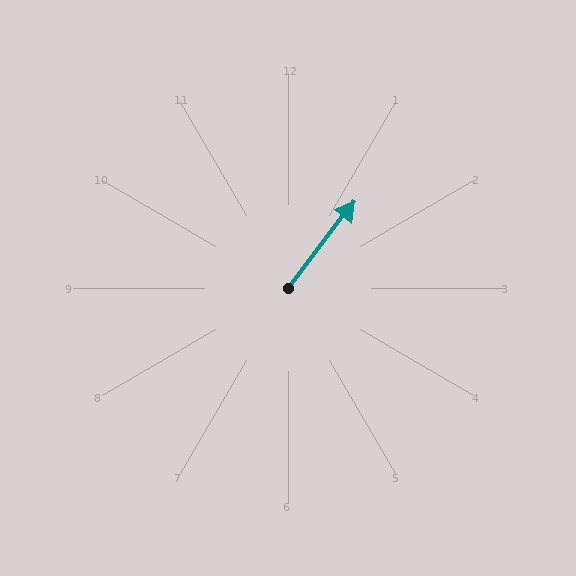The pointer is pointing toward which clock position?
Roughly 1 o'clock.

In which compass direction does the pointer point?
Northeast.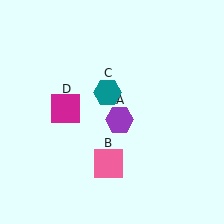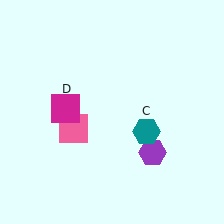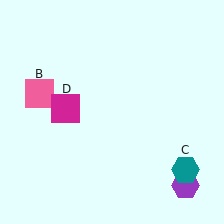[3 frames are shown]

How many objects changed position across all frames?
3 objects changed position: purple hexagon (object A), pink square (object B), teal hexagon (object C).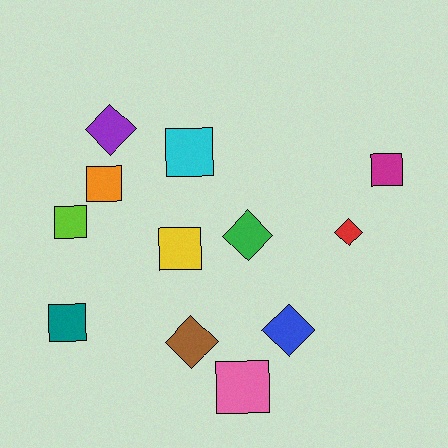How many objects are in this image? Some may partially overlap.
There are 12 objects.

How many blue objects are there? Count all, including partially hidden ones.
There is 1 blue object.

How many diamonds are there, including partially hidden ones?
There are 5 diamonds.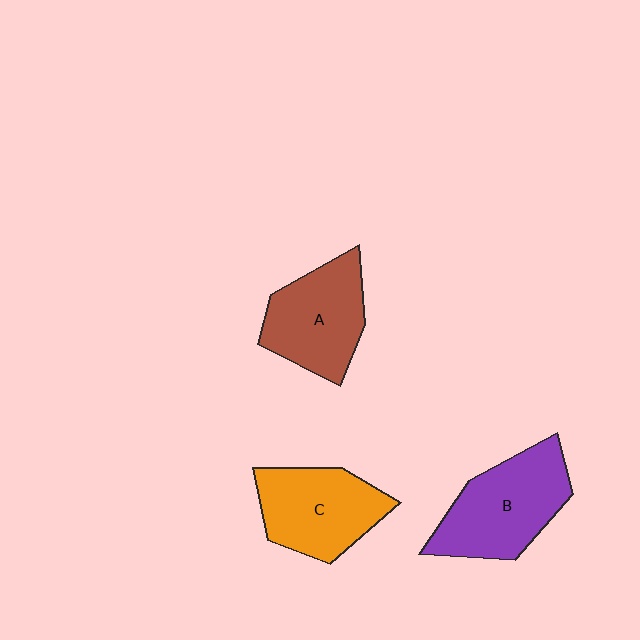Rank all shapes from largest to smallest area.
From largest to smallest: B (purple), C (orange), A (brown).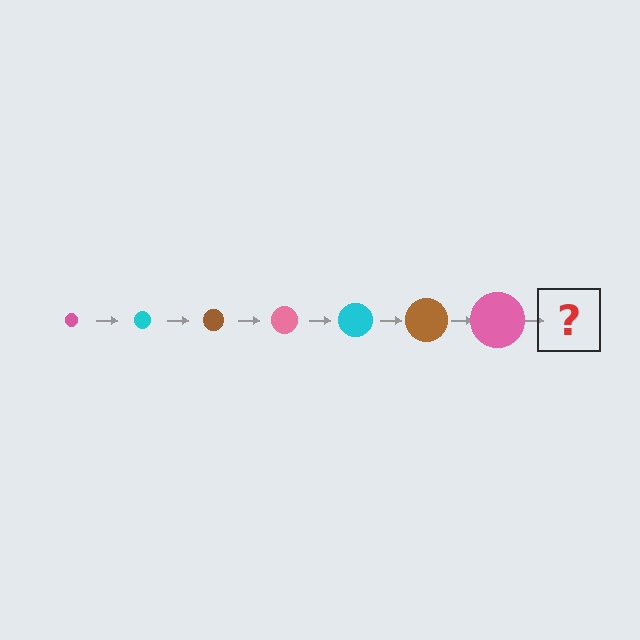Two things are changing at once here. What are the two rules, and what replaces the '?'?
The two rules are that the circle grows larger each step and the color cycles through pink, cyan, and brown. The '?' should be a cyan circle, larger than the previous one.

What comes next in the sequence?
The next element should be a cyan circle, larger than the previous one.